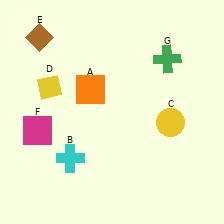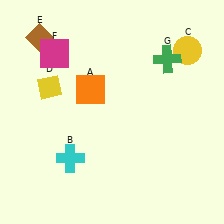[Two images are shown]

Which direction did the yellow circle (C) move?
The yellow circle (C) moved up.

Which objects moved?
The objects that moved are: the yellow circle (C), the magenta square (F).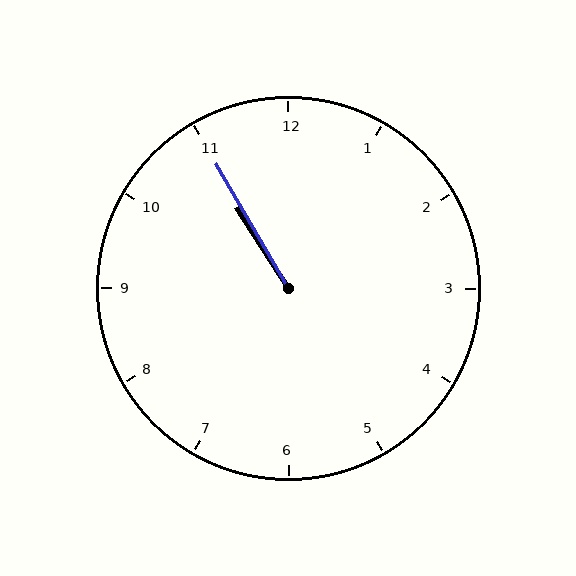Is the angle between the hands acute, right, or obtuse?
It is acute.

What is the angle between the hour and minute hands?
Approximately 2 degrees.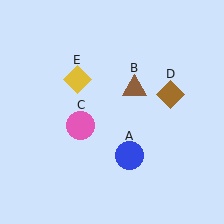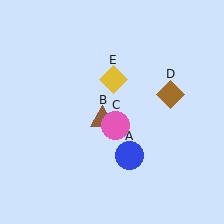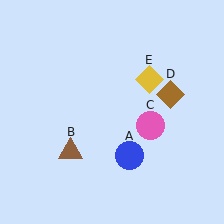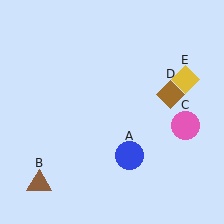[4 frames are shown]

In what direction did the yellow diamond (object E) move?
The yellow diamond (object E) moved right.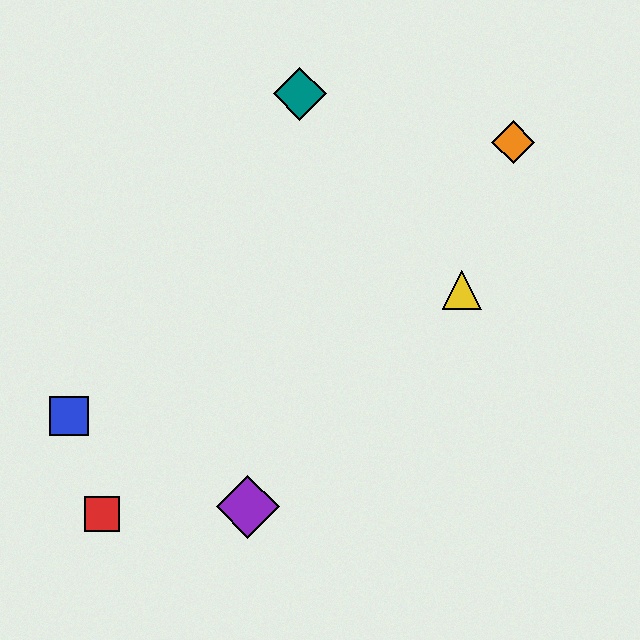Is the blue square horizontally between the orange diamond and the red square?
No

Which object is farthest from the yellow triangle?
The red square is farthest from the yellow triangle.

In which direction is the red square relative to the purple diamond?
The red square is to the left of the purple diamond.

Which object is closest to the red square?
The blue square is closest to the red square.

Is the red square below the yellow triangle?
Yes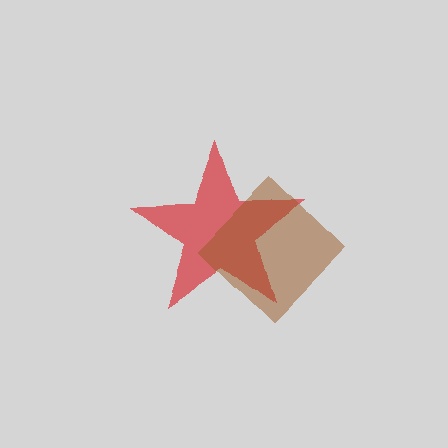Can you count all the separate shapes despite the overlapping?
Yes, there are 2 separate shapes.